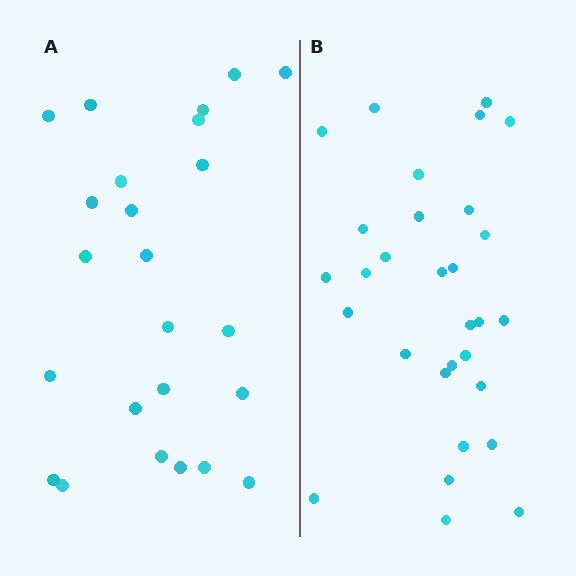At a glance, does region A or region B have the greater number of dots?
Region B (the right region) has more dots.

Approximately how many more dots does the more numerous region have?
Region B has about 6 more dots than region A.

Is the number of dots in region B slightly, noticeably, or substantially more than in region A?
Region B has noticeably more, but not dramatically so. The ratio is roughly 1.2 to 1.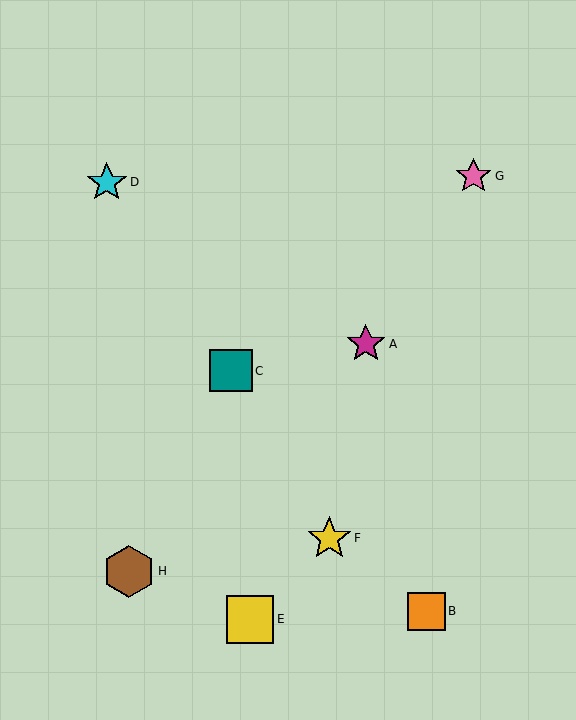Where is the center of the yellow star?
The center of the yellow star is at (329, 539).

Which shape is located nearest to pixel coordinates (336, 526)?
The yellow star (labeled F) at (329, 539) is nearest to that location.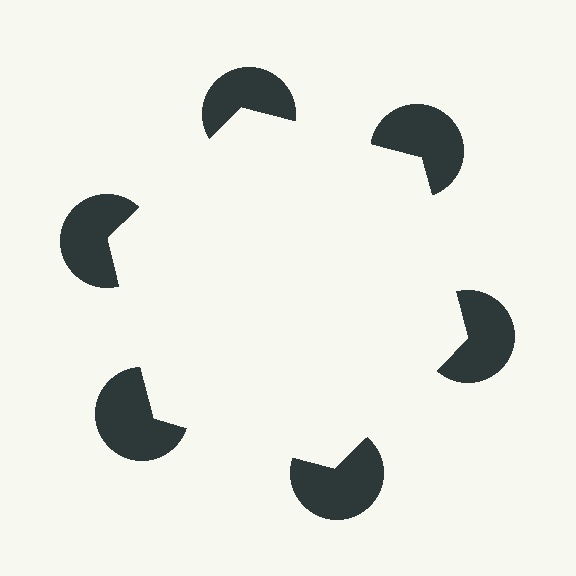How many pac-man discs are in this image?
There are 6 — one at each vertex of the illusory hexagon.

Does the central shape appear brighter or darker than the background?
It typically appears slightly brighter than the background, even though no actual brightness change is drawn.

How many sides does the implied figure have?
6 sides.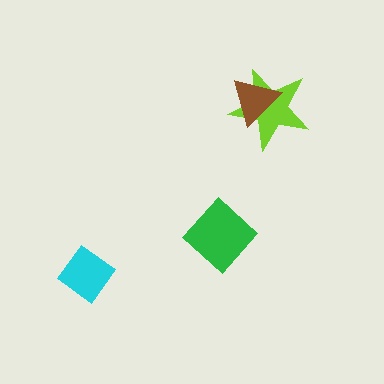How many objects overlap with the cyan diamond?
0 objects overlap with the cyan diamond.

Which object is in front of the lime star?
The brown triangle is in front of the lime star.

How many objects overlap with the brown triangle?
1 object overlaps with the brown triangle.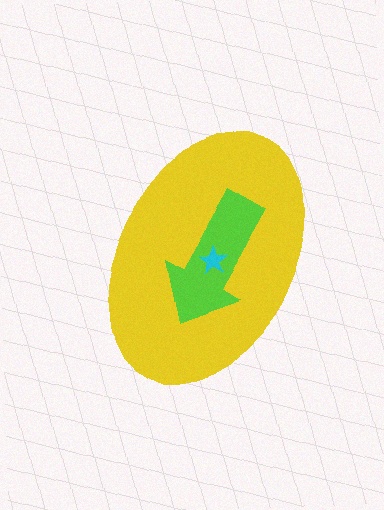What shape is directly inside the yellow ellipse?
The lime arrow.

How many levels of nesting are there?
3.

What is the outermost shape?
The yellow ellipse.